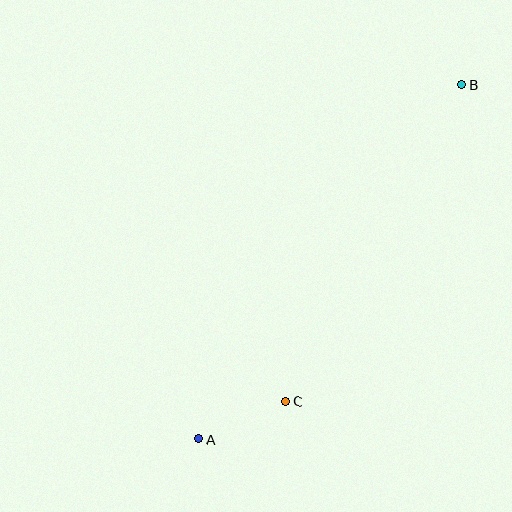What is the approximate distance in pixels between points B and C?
The distance between B and C is approximately 362 pixels.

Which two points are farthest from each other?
Points A and B are farthest from each other.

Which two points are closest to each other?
Points A and C are closest to each other.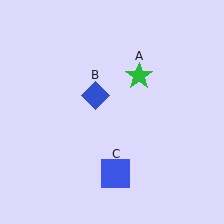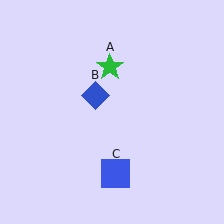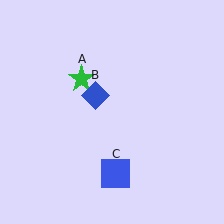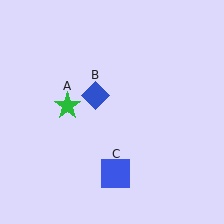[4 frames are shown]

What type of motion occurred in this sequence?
The green star (object A) rotated counterclockwise around the center of the scene.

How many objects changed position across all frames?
1 object changed position: green star (object A).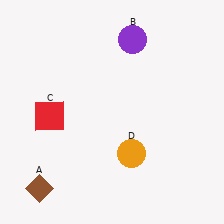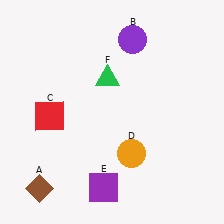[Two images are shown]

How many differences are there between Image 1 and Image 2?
There are 2 differences between the two images.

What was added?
A purple square (E), a green triangle (F) were added in Image 2.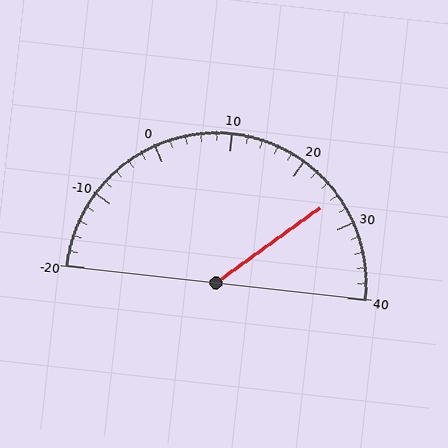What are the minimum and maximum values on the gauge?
The gauge ranges from -20 to 40.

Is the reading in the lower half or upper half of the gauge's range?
The reading is in the upper half of the range (-20 to 40).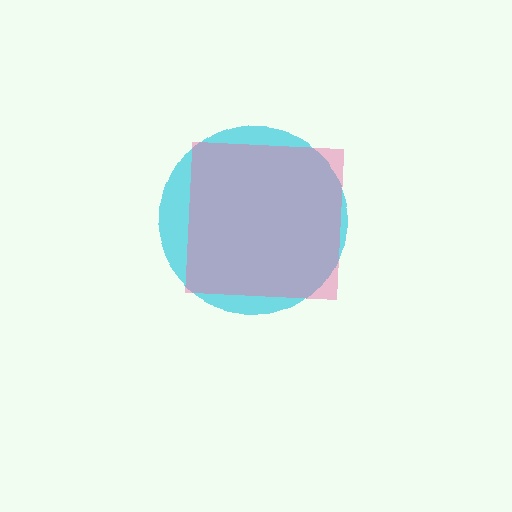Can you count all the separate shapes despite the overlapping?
Yes, there are 2 separate shapes.